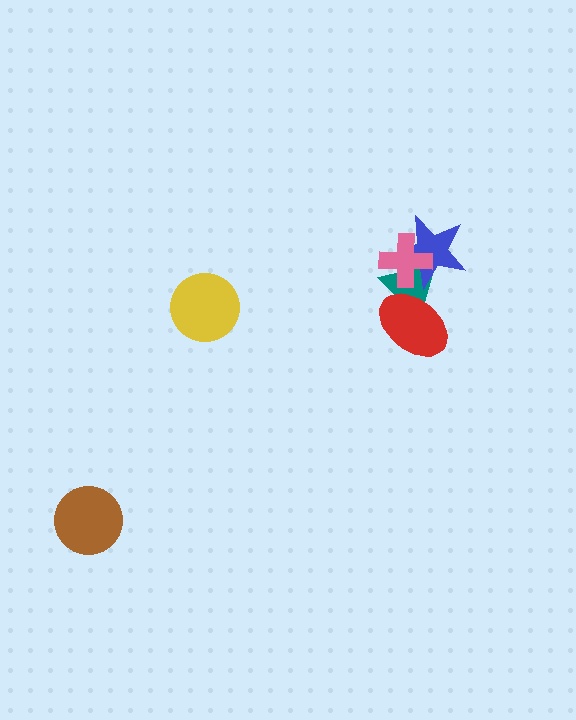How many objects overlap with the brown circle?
0 objects overlap with the brown circle.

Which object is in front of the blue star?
The pink cross is in front of the blue star.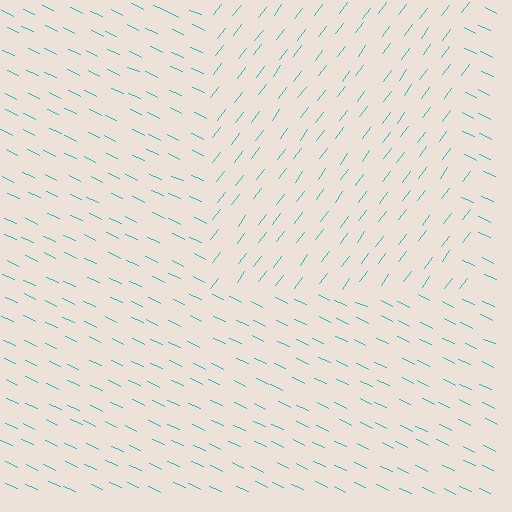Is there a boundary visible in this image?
Yes, there is a texture boundary formed by a change in line orientation.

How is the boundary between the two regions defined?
The boundary is defined purely by a change in line orientation (approximately 78 degrees difference). All lines are the same color and thickness.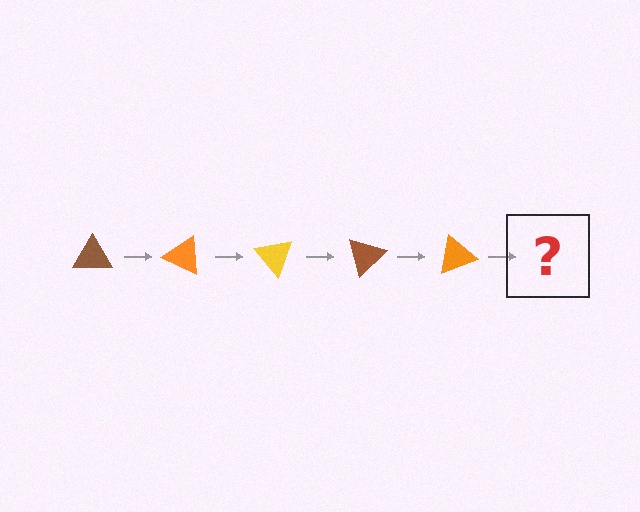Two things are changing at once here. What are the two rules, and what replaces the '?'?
The two rules are that it rotates 25 degrees each step and the color cycles through brown, orange, and yellow. The '?' should be a yellow triangle, rotated 125 degrees from the start.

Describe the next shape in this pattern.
It should be a yellow triangle, rotated 125 degrees from the start.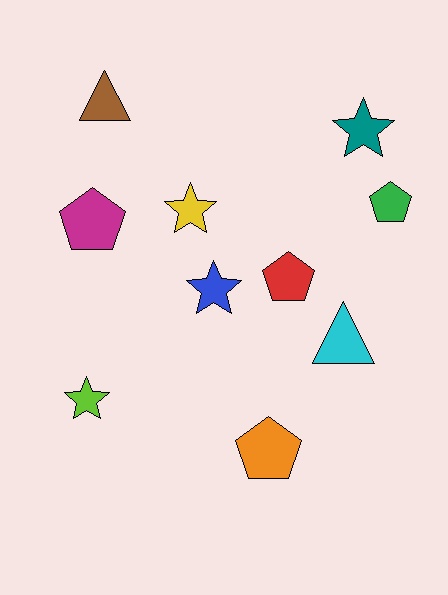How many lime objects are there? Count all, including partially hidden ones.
There is 1 lime object.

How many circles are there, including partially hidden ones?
There are no circles.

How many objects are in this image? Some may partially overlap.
There are 10 objects.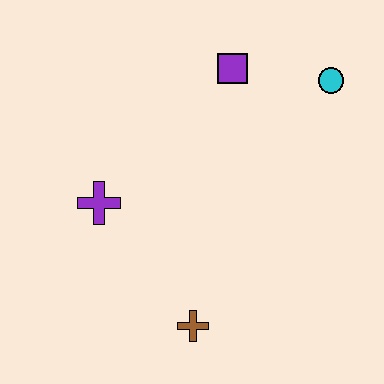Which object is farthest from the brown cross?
The cyan circle is farthest from the brown cross.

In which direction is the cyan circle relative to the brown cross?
The cyan circle is above the brown cross.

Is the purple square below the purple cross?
No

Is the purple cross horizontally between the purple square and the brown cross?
No